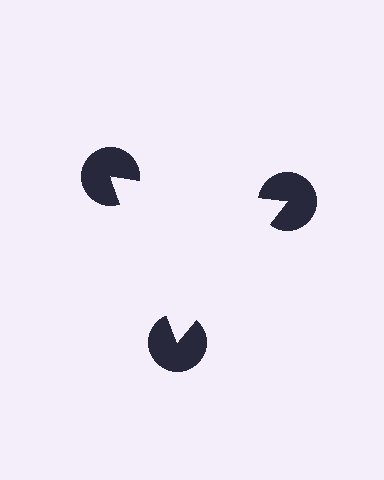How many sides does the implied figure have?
3 sides.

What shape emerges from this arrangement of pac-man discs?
An illusory triangle — its edges are inferred from the aligned wedge cuts in the pac-man discs, not physically drawn.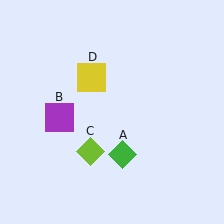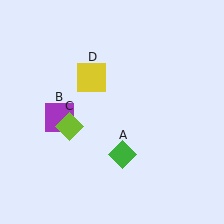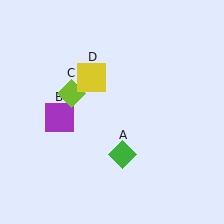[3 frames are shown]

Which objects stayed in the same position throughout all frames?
Green diamond (object A) and purple square (object B) and yellow square (object D) remained stationary.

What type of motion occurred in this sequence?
The lime diamond (object C) rotated clockwise around the center of the scene.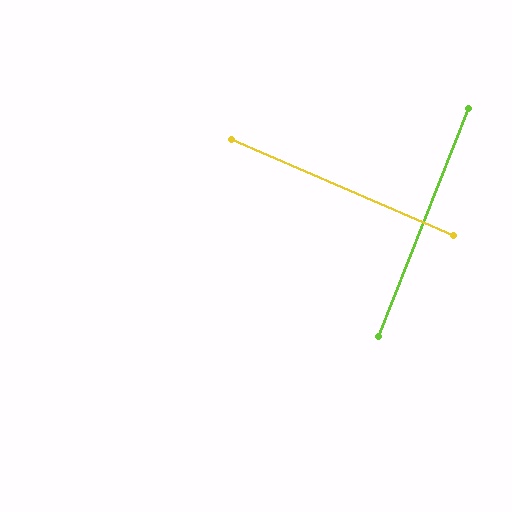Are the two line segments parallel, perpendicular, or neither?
Perpendicular — they meet at approximately 88°.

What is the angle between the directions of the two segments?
Approximately 88 degrees.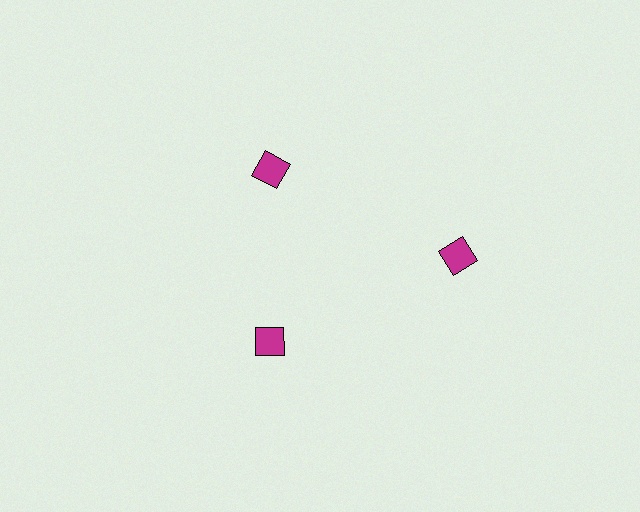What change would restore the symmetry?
The symmetry would be restored by moving it inward, back onto the ring so that all 3 diamonds sit at equal angles and equal distance from the center.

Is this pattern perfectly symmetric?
No. The 3 magenta diamonds are arranged in a ring, but one element near the 3 o'clock position is pushed outward from the center, breaking the 3-fold rotational symmetry.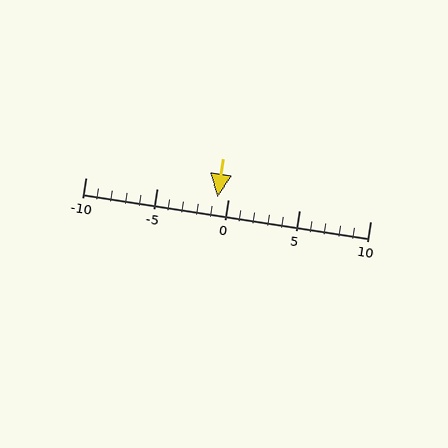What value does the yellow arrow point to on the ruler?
The yellow arrow points to approximately -1.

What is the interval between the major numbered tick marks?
The major tick marks are spaced 5 units apart.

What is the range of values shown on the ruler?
The ruler shows values from -10 to 10.